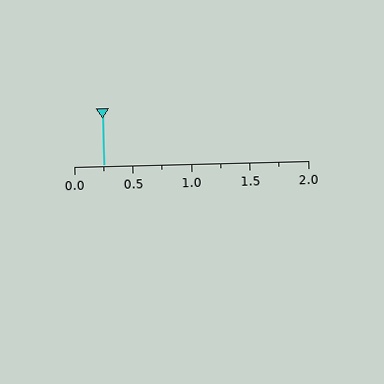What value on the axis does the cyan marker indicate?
The marker indicates approximately 0.25.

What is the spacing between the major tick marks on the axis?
The major ticks are spaced 0.5 apart.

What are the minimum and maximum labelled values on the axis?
The axis runs from 0.0 to 2.0.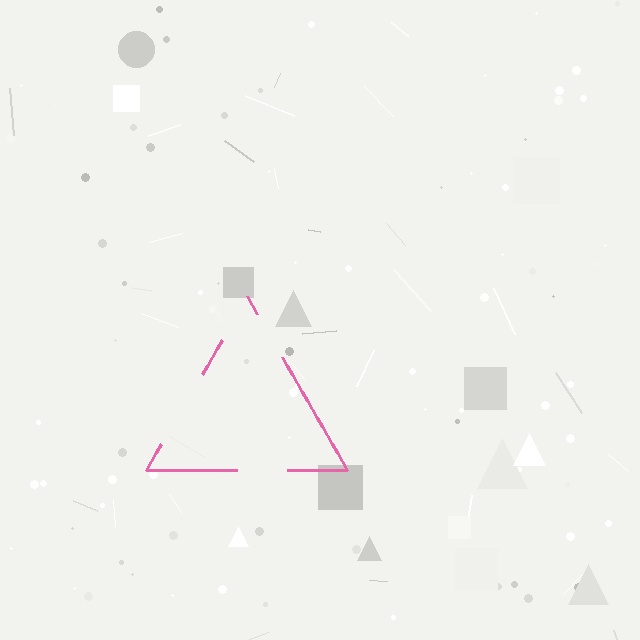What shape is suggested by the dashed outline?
The dashed outline suggests a triangle.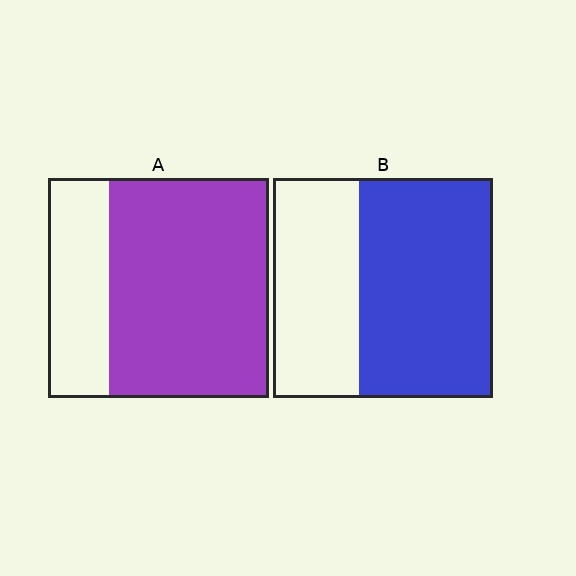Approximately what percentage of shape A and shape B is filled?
A is approximately 70% and B is approximately 60%.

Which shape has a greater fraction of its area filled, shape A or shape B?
Shape A.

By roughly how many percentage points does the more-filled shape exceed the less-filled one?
By roughly 10 percentage points (A over B).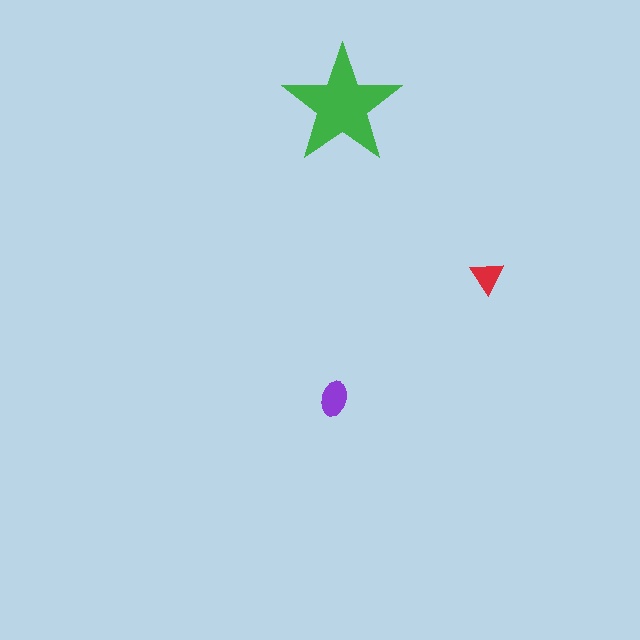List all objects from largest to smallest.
The green star, the purple ellipse, the red triangle.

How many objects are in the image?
There are 3 objects in the image.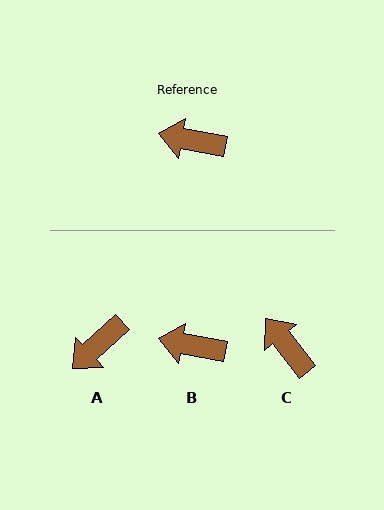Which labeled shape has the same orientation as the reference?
B.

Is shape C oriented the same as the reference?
No, it is off by about 40 degrees.